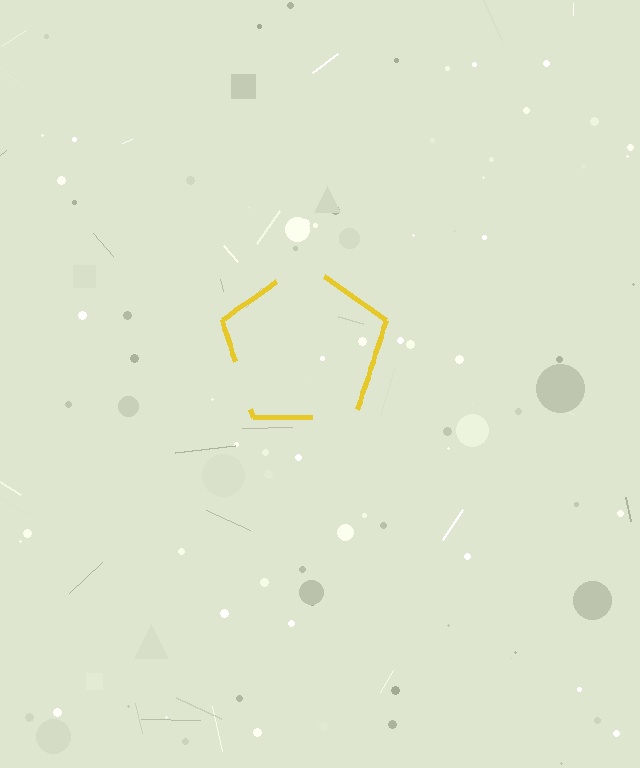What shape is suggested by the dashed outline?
The dashed outline suggests a pentagon.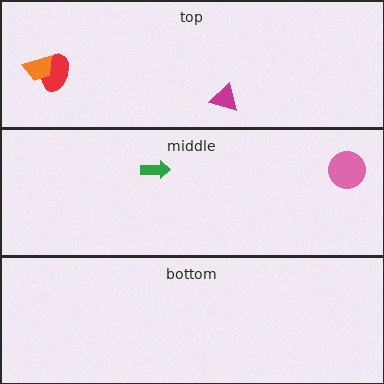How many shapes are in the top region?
3.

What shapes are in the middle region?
The pink circle, the green arrow.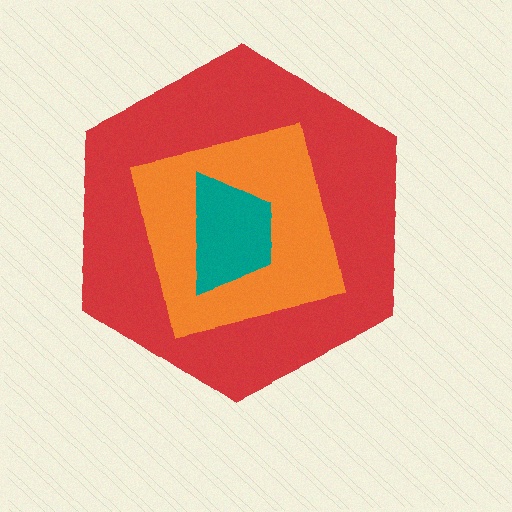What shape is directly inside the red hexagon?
The orange square.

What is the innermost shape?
The teal trapezoid.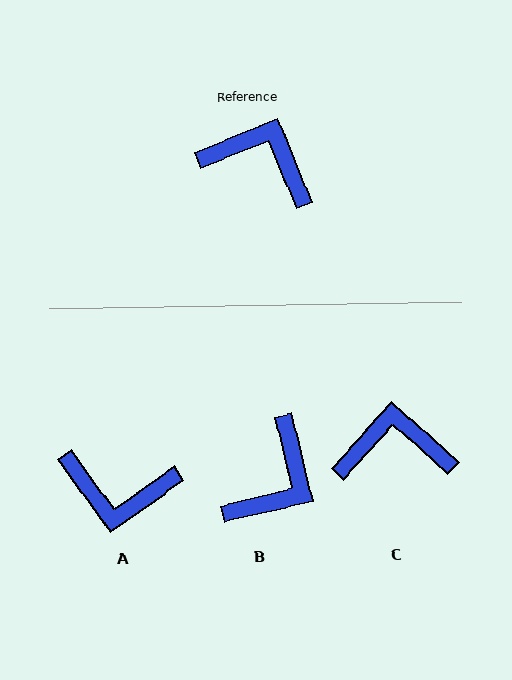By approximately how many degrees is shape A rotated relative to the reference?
Approximately 167 degrees clockwise.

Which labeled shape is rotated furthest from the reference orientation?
A, about 167 degrees away.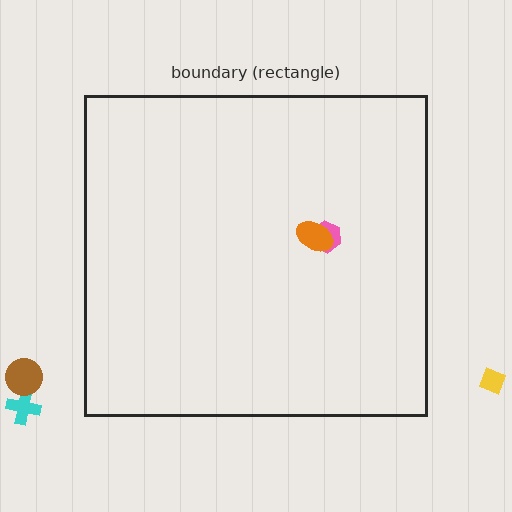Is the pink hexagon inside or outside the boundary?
Inside.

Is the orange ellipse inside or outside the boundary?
Inside.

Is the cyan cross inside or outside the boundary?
Outside.